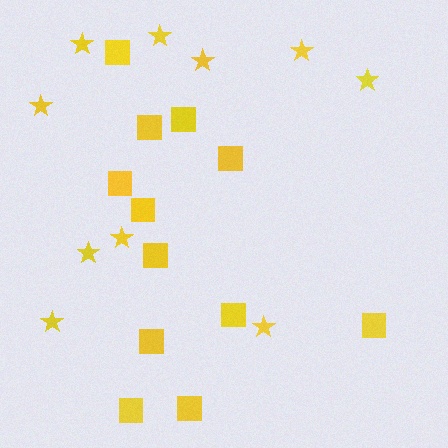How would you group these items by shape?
There are 2 groups: one group of squares (12) and one group of stars (10).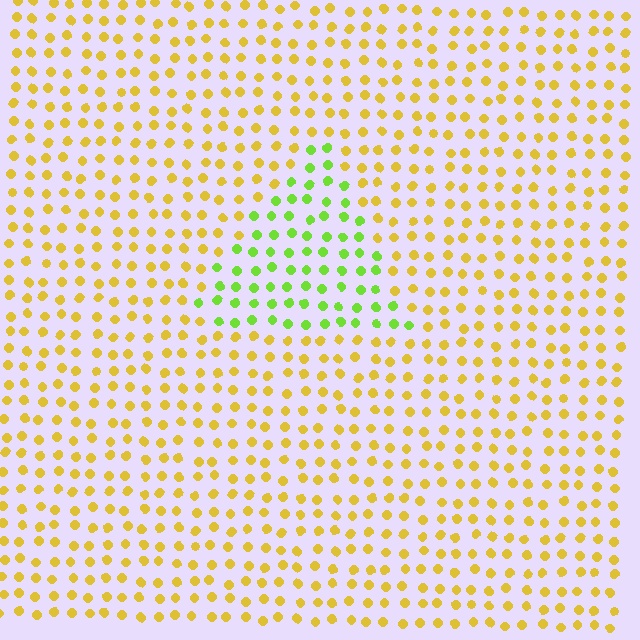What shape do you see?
I see a triangle.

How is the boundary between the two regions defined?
The boundary is defined purely by a slight shift in hue (about 50 degrees). Spacing, size, and orientation are identical on both sides.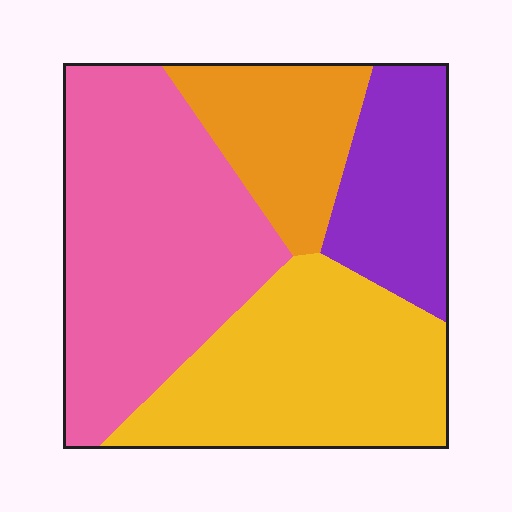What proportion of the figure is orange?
Orange covers 16% of the figure.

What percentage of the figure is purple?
Purple covers roughly 15% of the figure.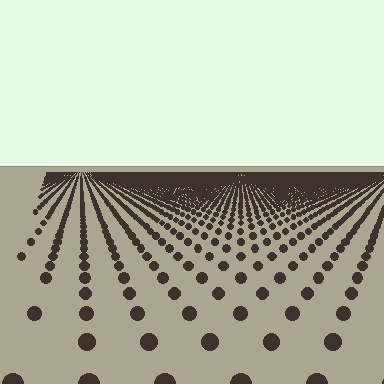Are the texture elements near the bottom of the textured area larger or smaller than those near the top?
Larger. Near the bottom, elements are closer to the viewer and appear at a bigger on-screen size.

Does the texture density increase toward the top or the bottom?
Density increases toward the top.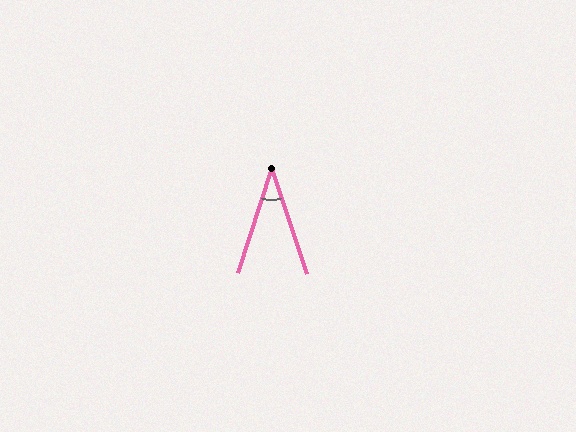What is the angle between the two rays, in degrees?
Approximately 37 degrees.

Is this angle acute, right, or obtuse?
It is acute.